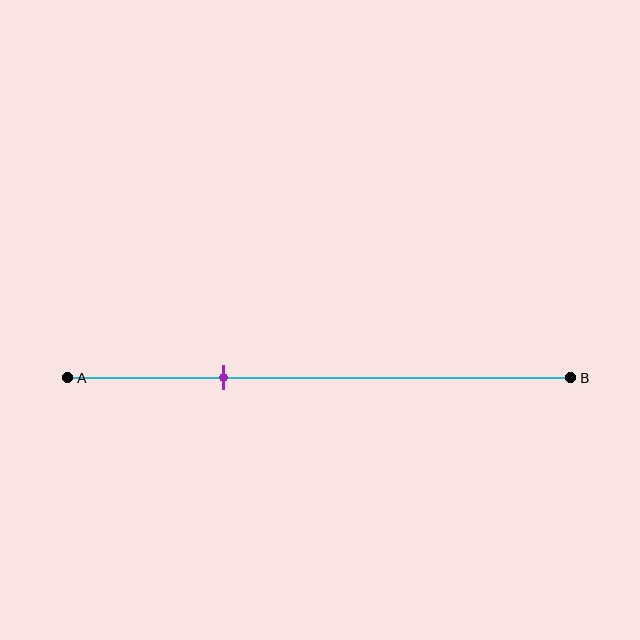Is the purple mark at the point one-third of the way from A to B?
Yes, the mark is approximately at the one-third point.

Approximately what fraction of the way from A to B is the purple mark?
The purple mark is approximately 30% of the way from A to B.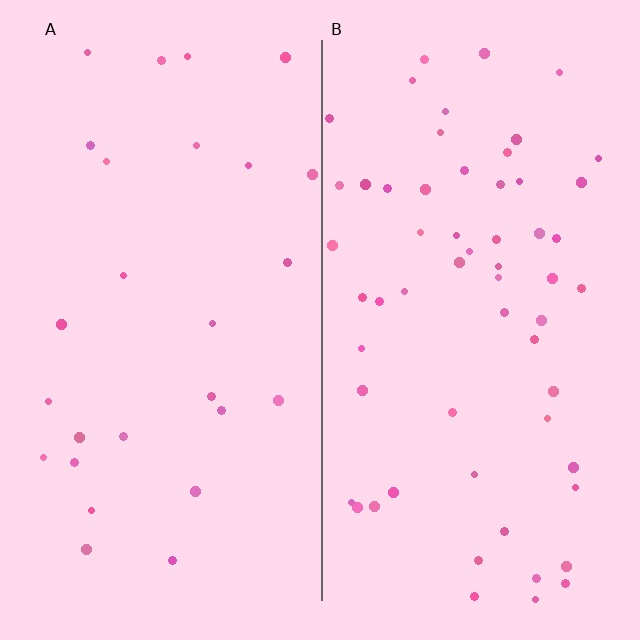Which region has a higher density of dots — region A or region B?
B (the right).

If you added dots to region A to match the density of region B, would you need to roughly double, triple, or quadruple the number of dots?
Approximately double.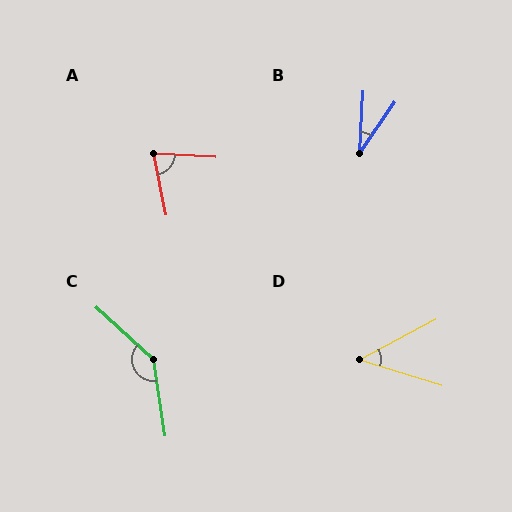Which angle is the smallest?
B, at approximately 31 degrees.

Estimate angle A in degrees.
Approximately 75 degrees.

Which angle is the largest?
C, at approximately 141 degrees.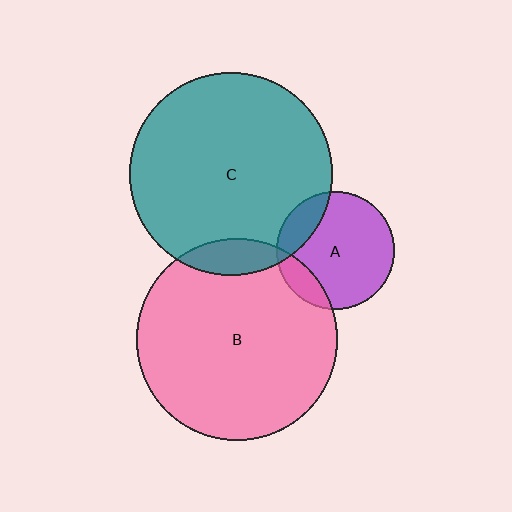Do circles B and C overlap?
Yes.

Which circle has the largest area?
Circle C (teal).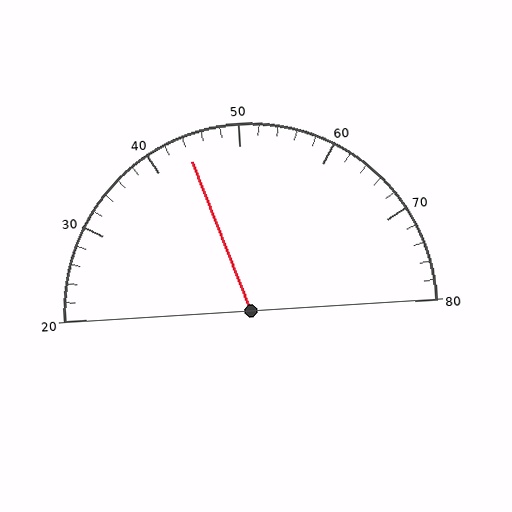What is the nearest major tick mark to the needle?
The nearest major tick mark is 40.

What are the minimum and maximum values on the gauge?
The gauge ranges from 20 to 80.